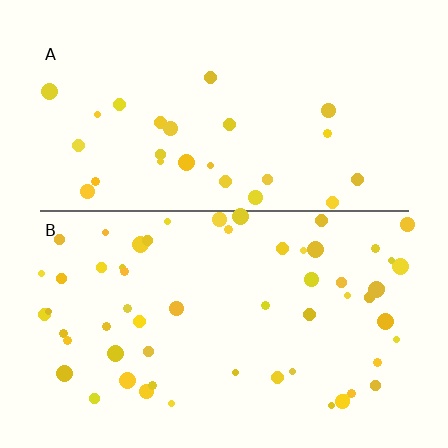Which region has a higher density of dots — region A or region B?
B (the bottom).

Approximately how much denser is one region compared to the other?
Approximately 2.3× — region B over region A.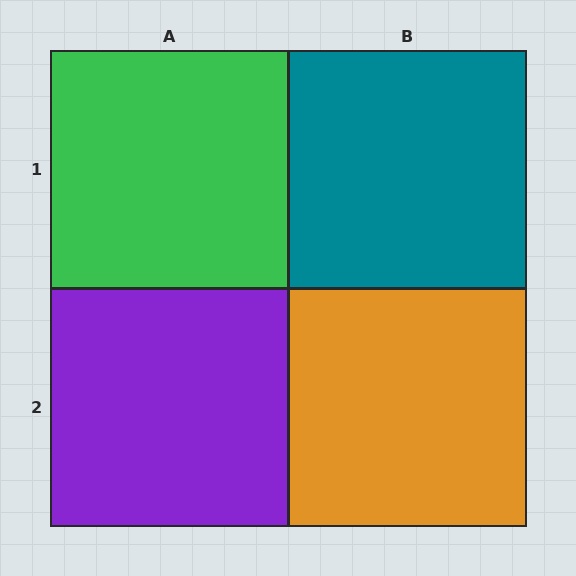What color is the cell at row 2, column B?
Orange.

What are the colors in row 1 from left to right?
Green, teal.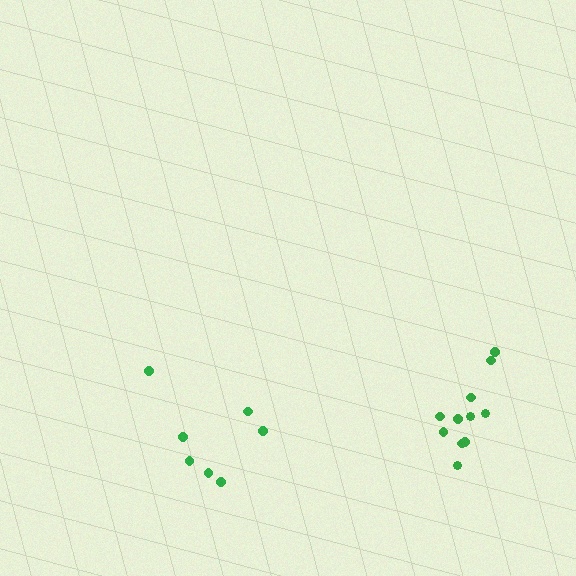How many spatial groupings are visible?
There are 2 spatial groupings.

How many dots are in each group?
Group 1: 11 dots, Group 2: 7 dots (18 total).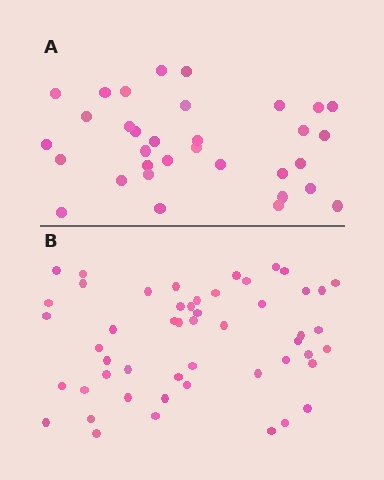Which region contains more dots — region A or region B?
Region B (the bottom region) has more dots.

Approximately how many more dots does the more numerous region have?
Region B has approximately 20 more dots than region A.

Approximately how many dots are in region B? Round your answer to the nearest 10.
About 50 dots. (The exact count is 51, which rounds to 50.)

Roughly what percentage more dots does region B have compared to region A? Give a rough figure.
About 55% more.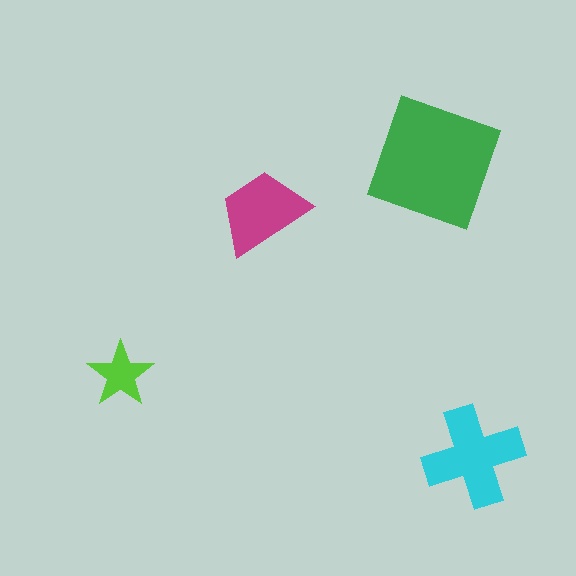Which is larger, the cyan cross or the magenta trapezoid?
The cyan cross.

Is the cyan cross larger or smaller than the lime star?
Larger.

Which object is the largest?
The green square.